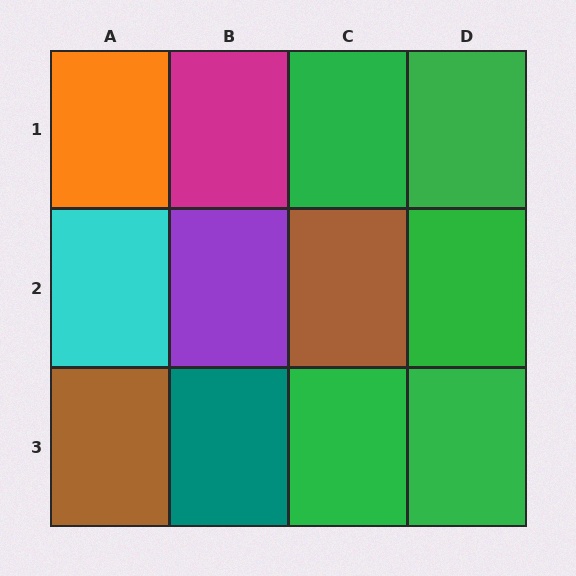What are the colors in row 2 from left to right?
Cyan, purple, brown, green.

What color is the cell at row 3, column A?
Brown.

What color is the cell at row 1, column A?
Orange.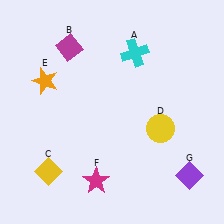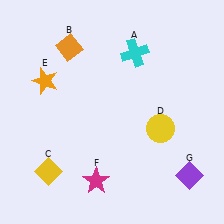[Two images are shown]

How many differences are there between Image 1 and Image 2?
There is 1 difference between the two images.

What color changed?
The diamond (B) changed from magenta in Image 1 to orange in Image 2.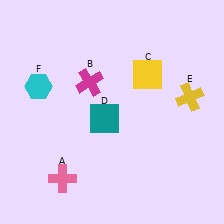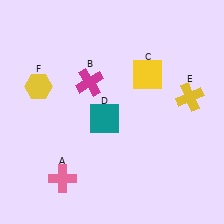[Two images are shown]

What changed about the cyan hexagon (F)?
In Image 1, F is cyan. In Image 2, it changed to yellow.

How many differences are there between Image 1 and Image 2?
There is 1 difference between the two images.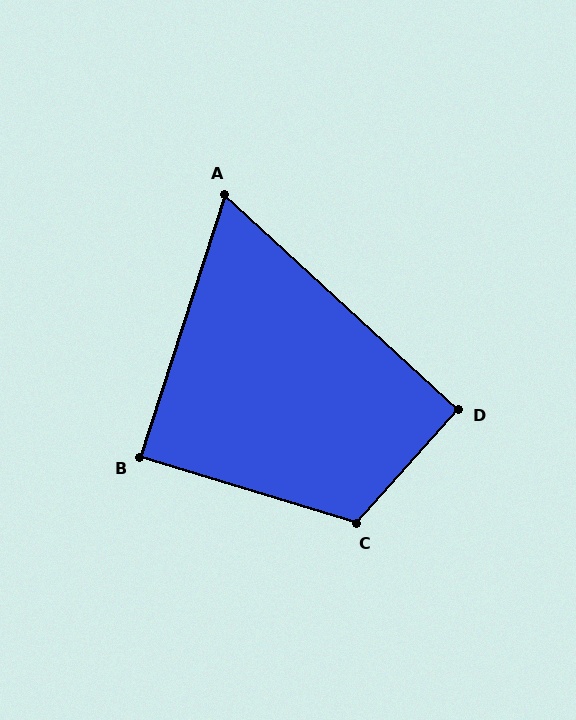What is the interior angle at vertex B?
Approximately 89 degrees (approximately right).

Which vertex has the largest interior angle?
C, at approximately 115 degrees.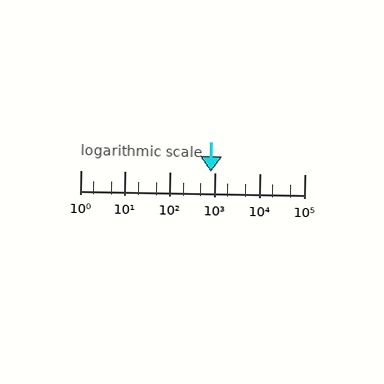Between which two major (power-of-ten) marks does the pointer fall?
The pointer is between 100 and 1000.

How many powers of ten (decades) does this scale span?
The scale spans 5 decades, from 1 to 100000.